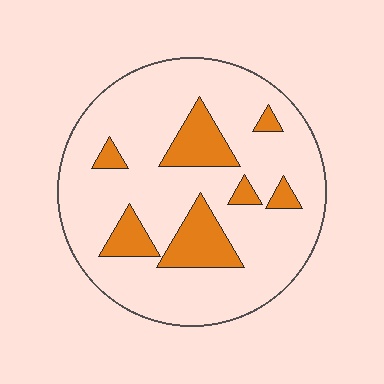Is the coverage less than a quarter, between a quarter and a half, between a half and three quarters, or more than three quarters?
Less than a quarter.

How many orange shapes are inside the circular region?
7.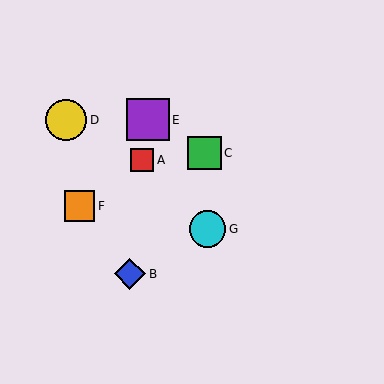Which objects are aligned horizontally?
Objects D, E are aligned horizontally.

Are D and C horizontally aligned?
No, D is at y≈120 and C is at y≈153.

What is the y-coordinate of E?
Object E is at y≈120.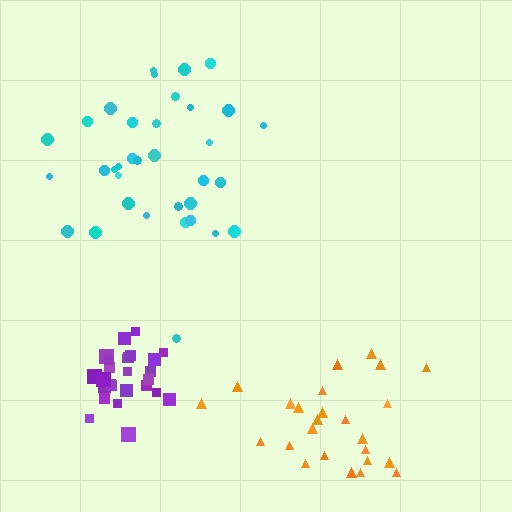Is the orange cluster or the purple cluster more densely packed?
Purple.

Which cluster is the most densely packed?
Purple.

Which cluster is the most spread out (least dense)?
Orange.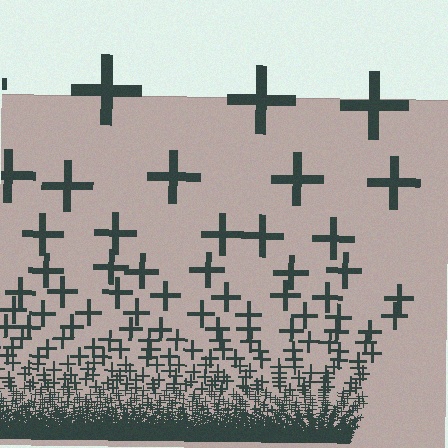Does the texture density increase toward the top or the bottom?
Density increases toward the bottom.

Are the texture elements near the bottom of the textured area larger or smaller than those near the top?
Smaller. The gradient is inverted — elements near the bottom are smaller and denser.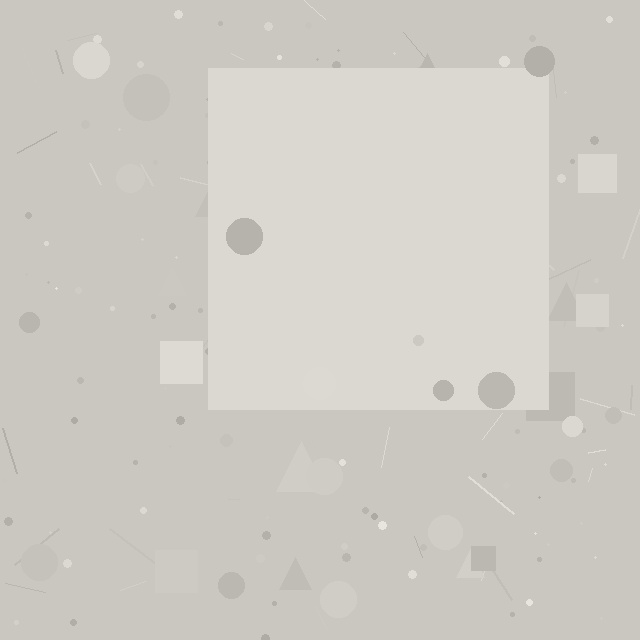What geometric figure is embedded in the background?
A square is embedded in the background.